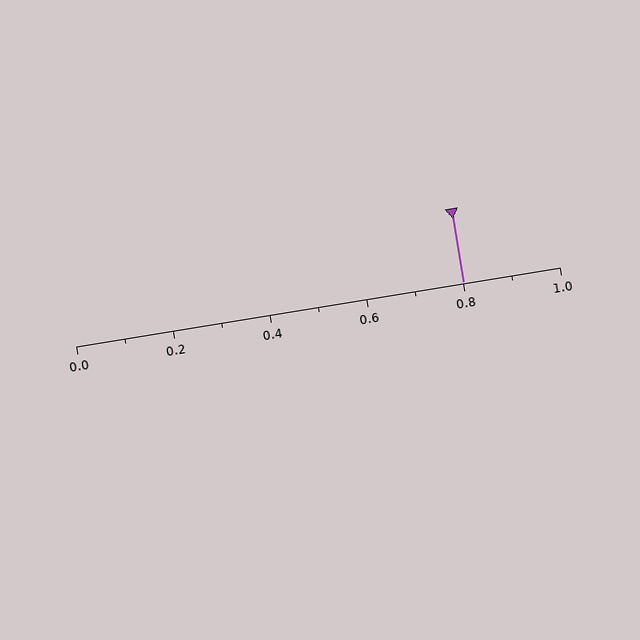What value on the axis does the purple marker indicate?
The marker indicates approximately 0.8.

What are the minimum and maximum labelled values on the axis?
The axis runs from 0.0 to 1.0.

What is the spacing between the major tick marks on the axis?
The major ticks are spaced 0.2 apart.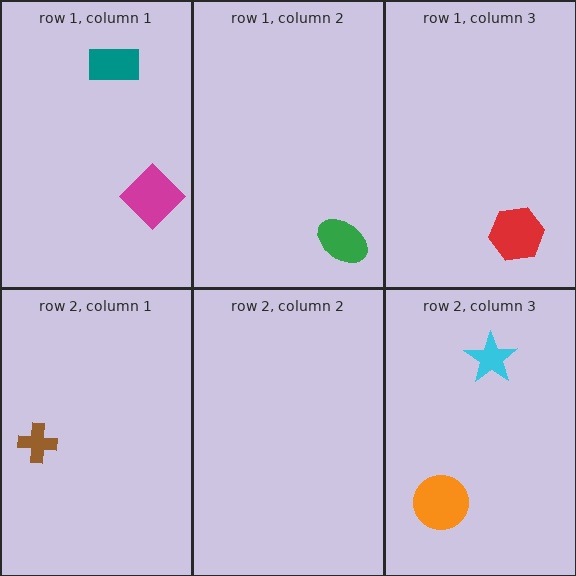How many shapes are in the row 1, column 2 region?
1.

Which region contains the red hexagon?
The row 1, column 3 region.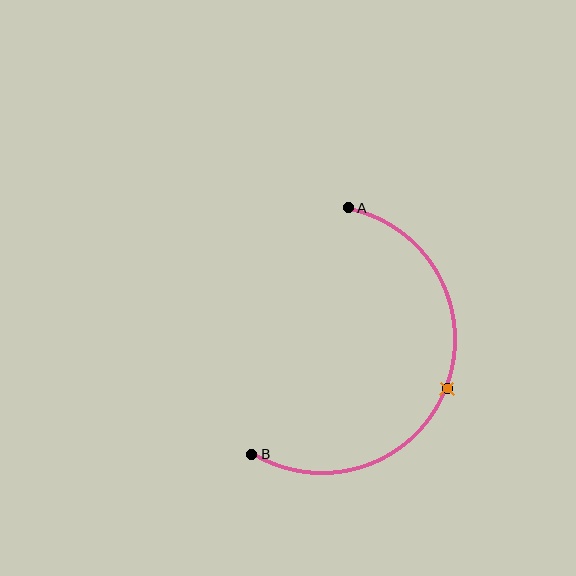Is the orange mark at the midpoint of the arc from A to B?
Yes. The orange mark lies on the arc at equal arc-length from both A and B — it is the arc midpoint.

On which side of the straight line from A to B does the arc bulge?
The arc bulges to the right of the straight line connecting A and B.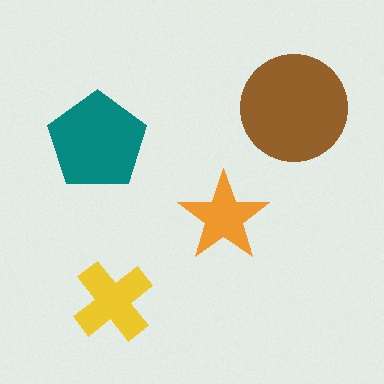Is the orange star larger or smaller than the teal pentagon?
Smaller.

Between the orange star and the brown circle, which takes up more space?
The brown circle.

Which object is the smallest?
The orange star.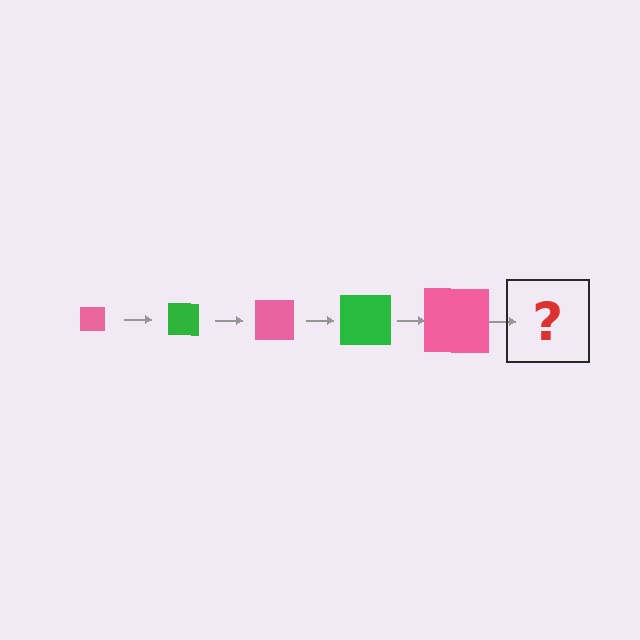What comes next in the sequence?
The next element should be a green square, larger than the previous one.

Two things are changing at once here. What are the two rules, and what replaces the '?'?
The two rules are that the square grows larger each step and the color cycles through pink and green. The '?' should be a green square, larger than the previous one.